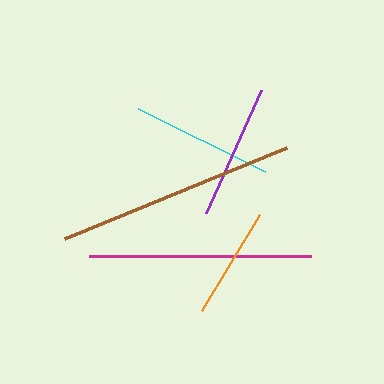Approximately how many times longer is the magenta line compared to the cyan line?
The magenta line is approximately 1.6 times the length of the cyan line.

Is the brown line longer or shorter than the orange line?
The brown line is longer than the orange line.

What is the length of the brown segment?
The brown segment is approximately 240 pixels long.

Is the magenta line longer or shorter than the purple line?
The magenta line is longer than the purple line.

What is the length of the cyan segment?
The cyan segment is approximately 142 pixels long.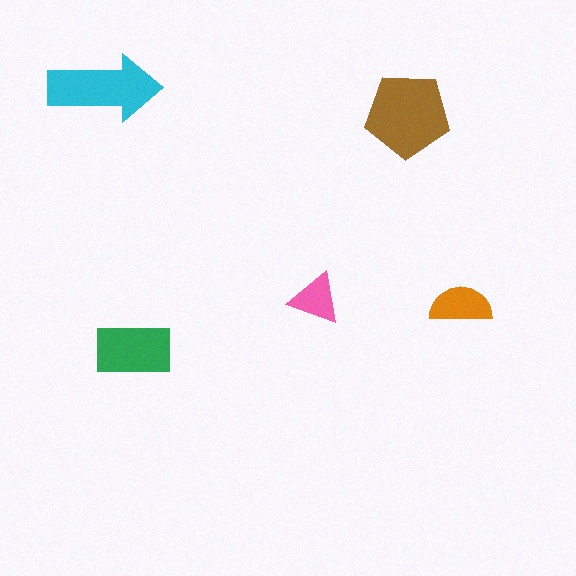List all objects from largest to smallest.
The brown pentagon, the cyan arrow, the green rectangle, the orange semicircle, the pink triangle.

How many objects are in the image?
There are 5 objects in the image.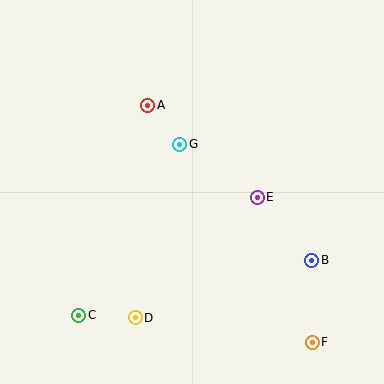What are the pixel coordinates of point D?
Point D is at (135, 318).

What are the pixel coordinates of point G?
Point G is at (179, 144).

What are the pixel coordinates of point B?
Point B is at (312, 260).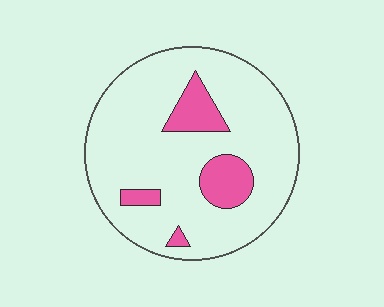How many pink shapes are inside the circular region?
4.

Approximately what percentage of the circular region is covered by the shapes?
Approximately 15%.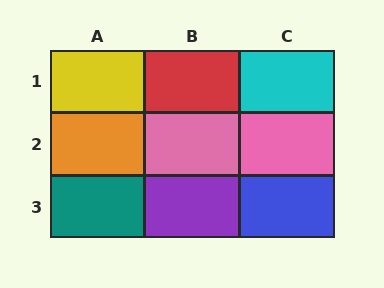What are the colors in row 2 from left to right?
Orange, pink, pink.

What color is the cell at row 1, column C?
Cyan.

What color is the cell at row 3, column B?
Purple.